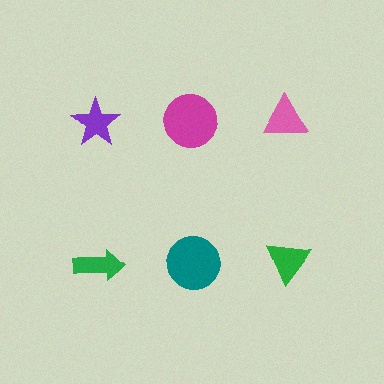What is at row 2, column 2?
A teal circle.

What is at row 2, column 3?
A green triangle.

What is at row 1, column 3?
A pink triangle.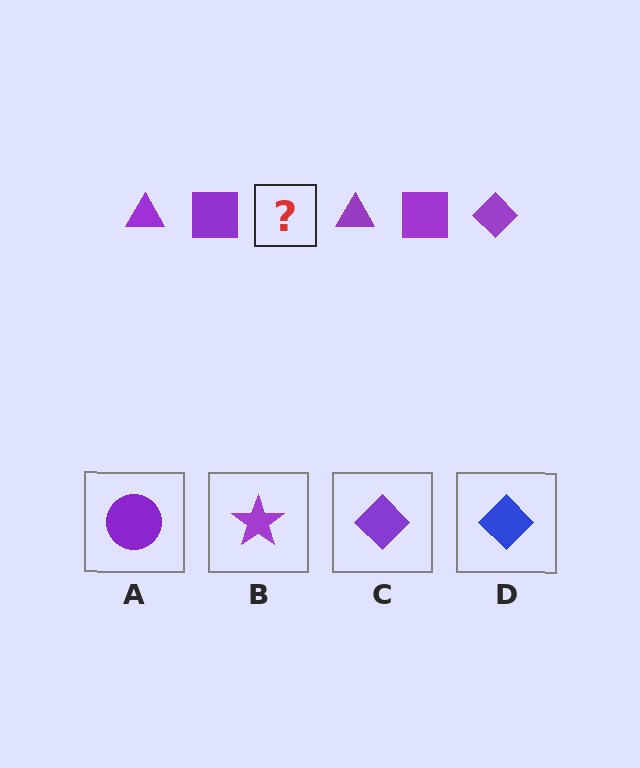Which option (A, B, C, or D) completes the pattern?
C.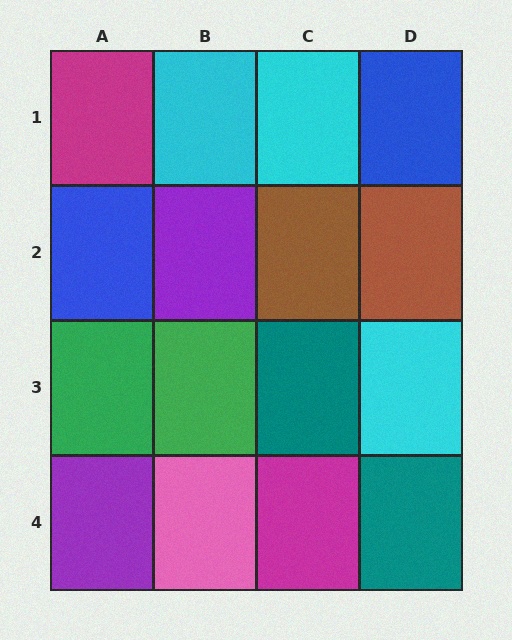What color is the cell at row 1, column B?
Cyan.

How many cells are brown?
2 cells are brown.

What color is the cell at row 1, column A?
Magenta.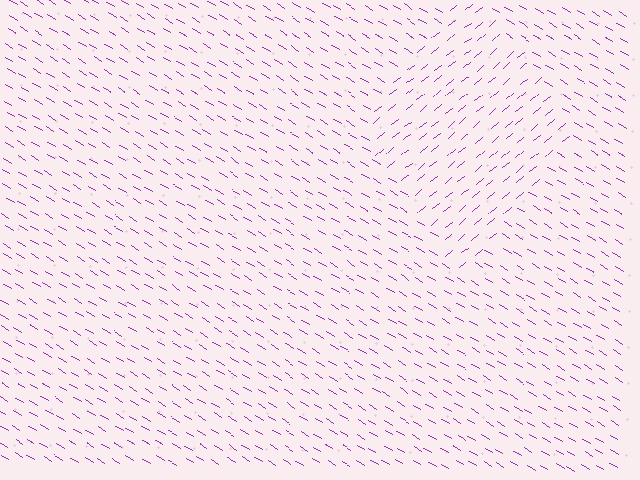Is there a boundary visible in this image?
Yes, there is a texture boundary formed by a change in line orientation.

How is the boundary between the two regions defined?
The boundary is defined purely by a change in line orientation (approximately 71 degrees difference). All lines are the same color and thickness.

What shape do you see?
I see a diamond.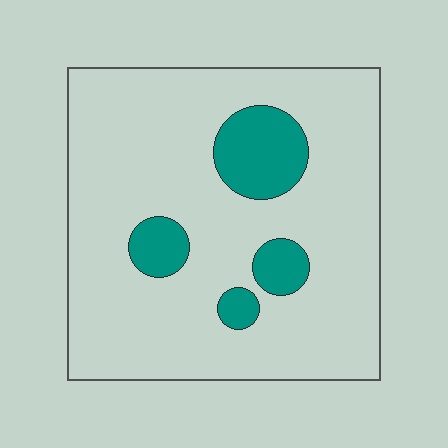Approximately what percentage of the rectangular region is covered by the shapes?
Approximately 15%.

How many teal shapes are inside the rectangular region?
4.